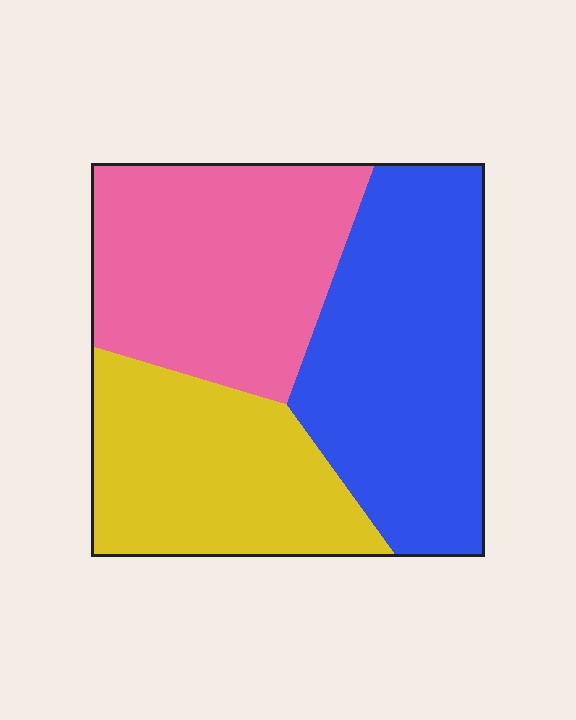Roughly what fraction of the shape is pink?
Pink takes up about one third (1/3) of the shape.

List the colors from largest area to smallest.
From largest to smallest: blue, pink, yellow.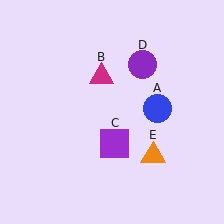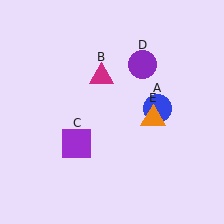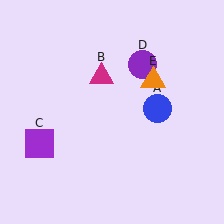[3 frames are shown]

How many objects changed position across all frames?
2 objects changed position: purple square (object C), orange triangle (object E).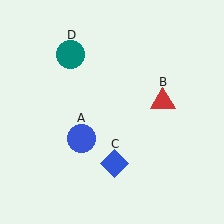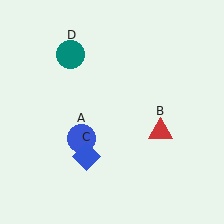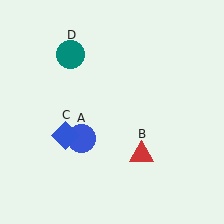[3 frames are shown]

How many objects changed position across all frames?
2 objects changed position: red triangle (object B), blue diamond (object C).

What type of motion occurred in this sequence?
The red triangle (object B), blue diamond (object C) rotated clockwise around the center of the scene.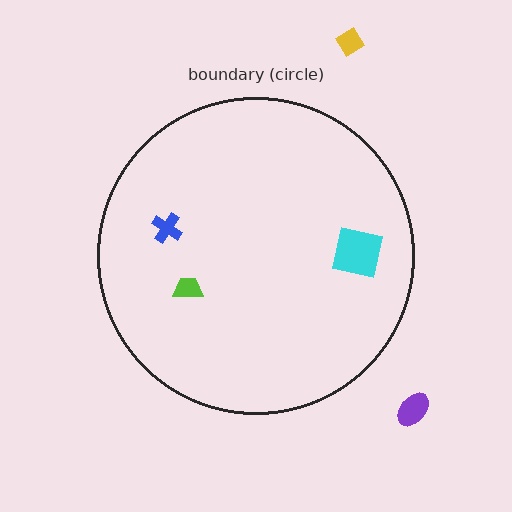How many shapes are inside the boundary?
3 inside, 2 outside.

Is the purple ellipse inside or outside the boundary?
Outside.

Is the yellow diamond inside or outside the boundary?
Outside.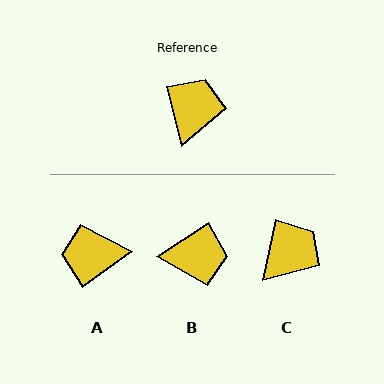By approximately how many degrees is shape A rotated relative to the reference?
Approximately 113 degrees counter-clockwise.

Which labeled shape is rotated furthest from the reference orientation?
A, about 113 degrees away.